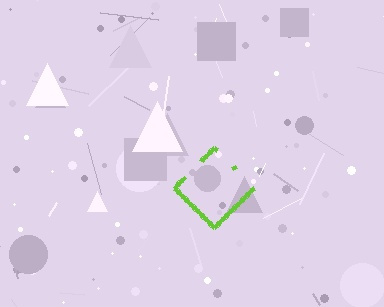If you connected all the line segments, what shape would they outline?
They would outline a diamond.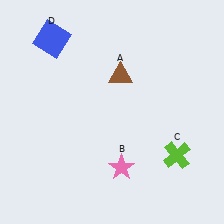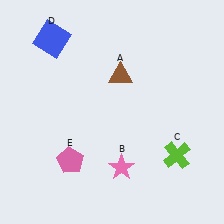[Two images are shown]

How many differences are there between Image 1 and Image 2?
There is 1 difference between the two images.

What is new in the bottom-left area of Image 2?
A pink pentagon (E) was added in the bottom-left area of Image 2.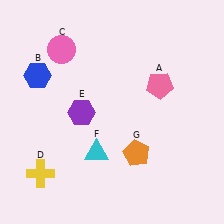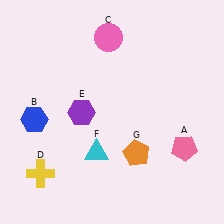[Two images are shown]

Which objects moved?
The objects that moved are: the pink pentagon (A), the blue hexagon (B), the pink circle (C).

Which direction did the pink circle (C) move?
The pink circle (C) moved right.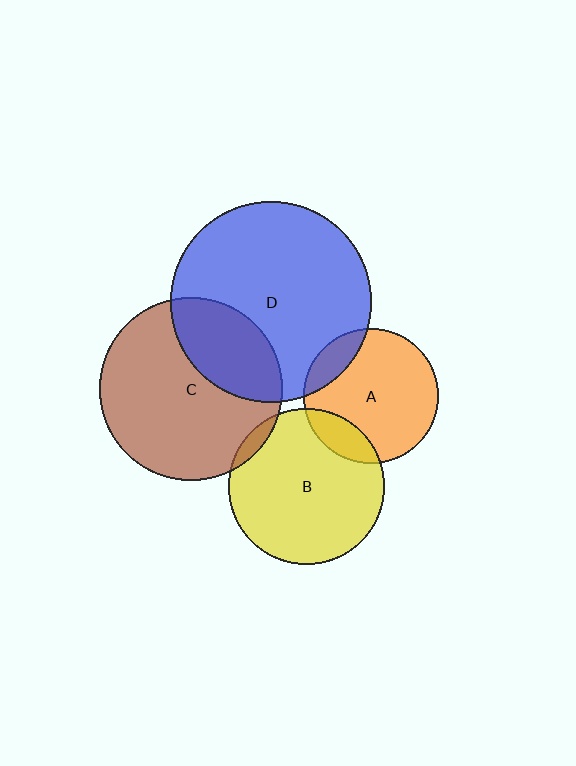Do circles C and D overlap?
Yes.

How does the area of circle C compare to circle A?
Approximately 1.8 times.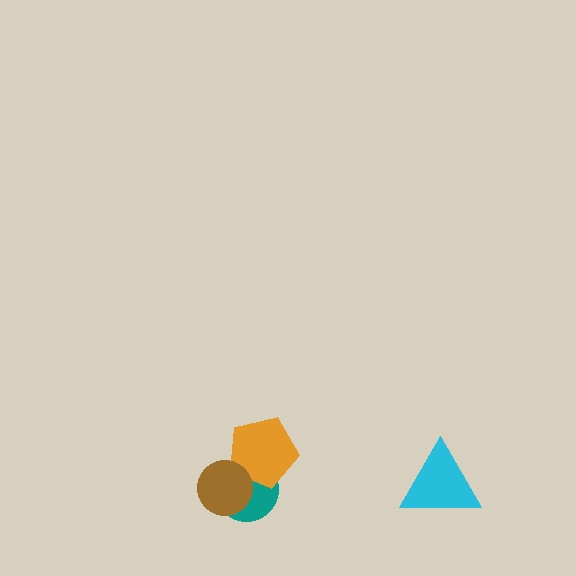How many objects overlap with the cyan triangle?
0 objects overlap with the cyan triangle.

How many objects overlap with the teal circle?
2 objects overlap with the teal circle.